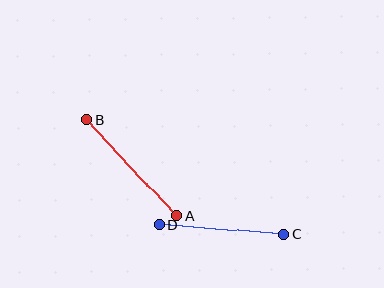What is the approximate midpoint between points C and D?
The midpoint is at approximately (222, 229) pixels.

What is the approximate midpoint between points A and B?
The midpoint is at approximately (132, 168) pixels.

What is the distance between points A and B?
The distance is approximately 132 pixels.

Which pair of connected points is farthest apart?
Points A and B are farthest apart.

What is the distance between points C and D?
The distance is approximately 125 pixels.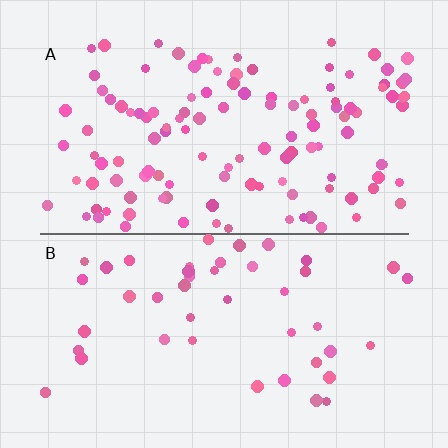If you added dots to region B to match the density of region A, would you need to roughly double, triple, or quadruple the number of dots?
Approximately triple.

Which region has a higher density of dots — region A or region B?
A (the top).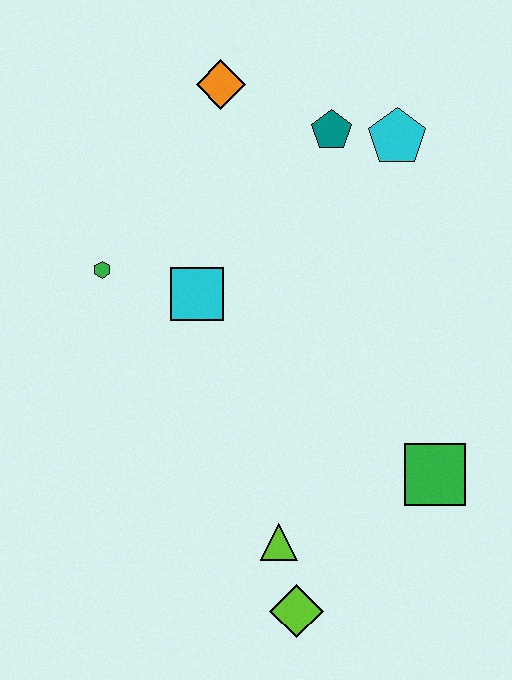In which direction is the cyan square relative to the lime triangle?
The cyan square is above the lime triangle.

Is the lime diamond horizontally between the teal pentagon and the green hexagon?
Yes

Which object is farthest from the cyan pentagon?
The lime diamond is farthest from the cyan pentagon.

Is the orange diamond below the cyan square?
No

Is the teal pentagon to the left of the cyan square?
No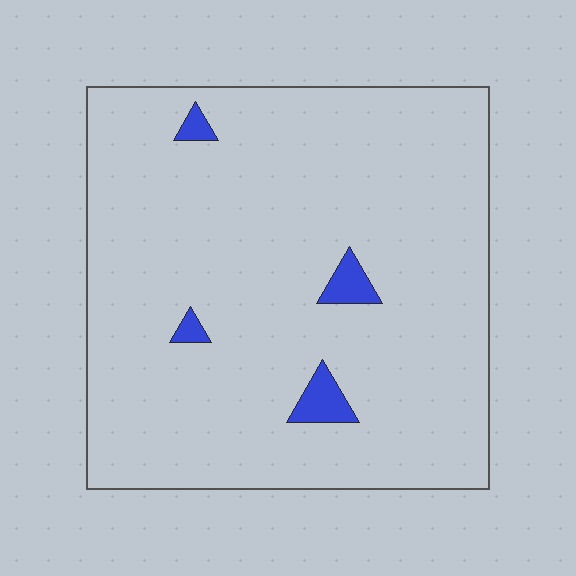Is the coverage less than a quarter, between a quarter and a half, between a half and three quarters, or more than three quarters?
Less than a quarter.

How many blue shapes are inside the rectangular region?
4.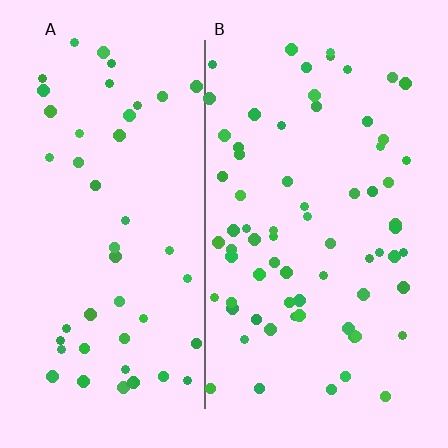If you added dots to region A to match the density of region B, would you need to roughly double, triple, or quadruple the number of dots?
Approximately double.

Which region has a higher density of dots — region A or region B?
B (the right).